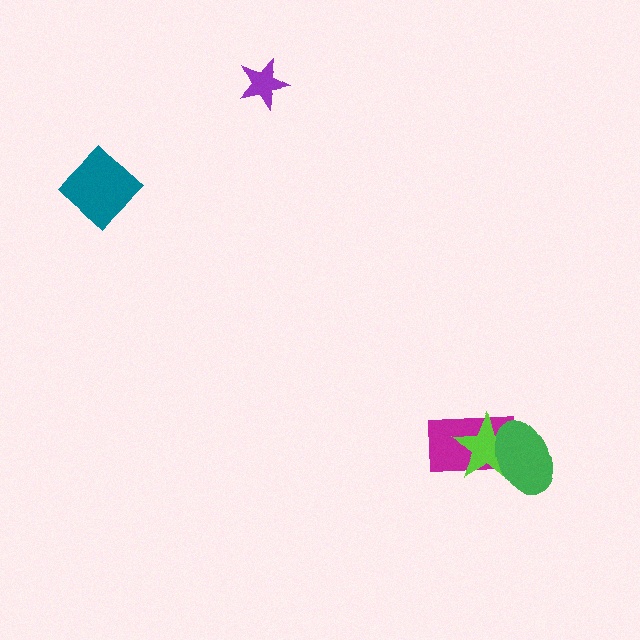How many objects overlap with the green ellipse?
2 objects overlap with the green ellipse.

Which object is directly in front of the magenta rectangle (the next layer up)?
The lime star is directly in front of the magenta rectangle.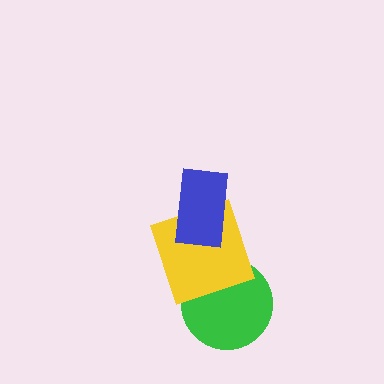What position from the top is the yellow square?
The yellow square is 2nd from the top.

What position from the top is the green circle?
The green circle is 3rd from the top.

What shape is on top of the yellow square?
The blue rectangle is on top of the yellow square.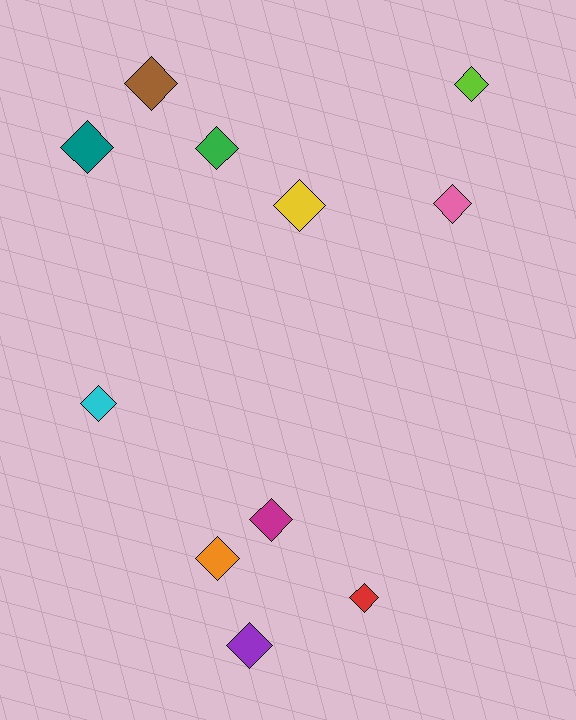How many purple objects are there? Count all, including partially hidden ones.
There is 1 purple object.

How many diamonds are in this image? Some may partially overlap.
There are 11 diamonds.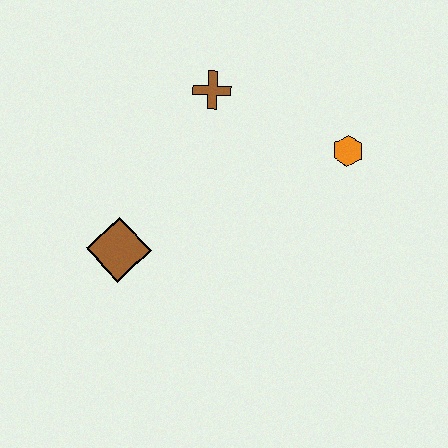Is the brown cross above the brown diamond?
Yes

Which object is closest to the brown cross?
The orange hexagon is closest to the brown cross.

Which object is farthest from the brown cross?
The brown diamond is farthest from the brown cross.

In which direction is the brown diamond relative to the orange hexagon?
The brown diamond is to the left of the orange hexagon.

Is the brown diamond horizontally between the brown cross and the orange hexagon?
No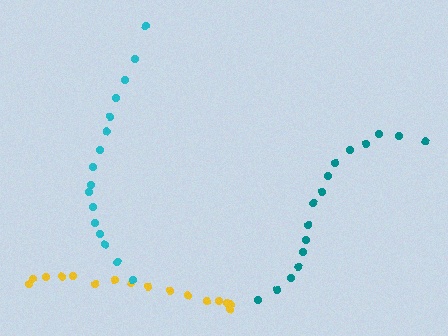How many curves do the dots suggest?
There are 3 distinct paths.